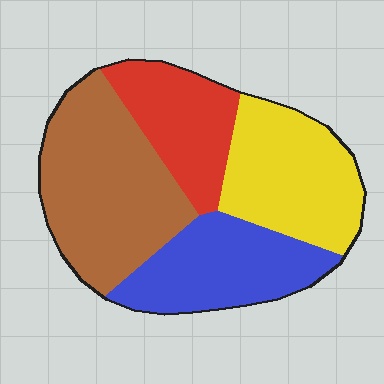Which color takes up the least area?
Red, at roughly 20%.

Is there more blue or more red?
Blue.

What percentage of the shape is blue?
Blue covers roughly 25% of the shape.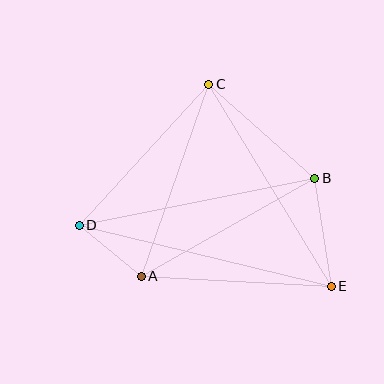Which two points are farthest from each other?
Points D and E are farthest from each other.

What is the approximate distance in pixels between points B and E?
The distance between B and E is approximately 109 pixels.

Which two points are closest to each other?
Points A and D are closest to each other.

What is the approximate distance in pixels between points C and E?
The distance between C and E is approximately 236 pixels.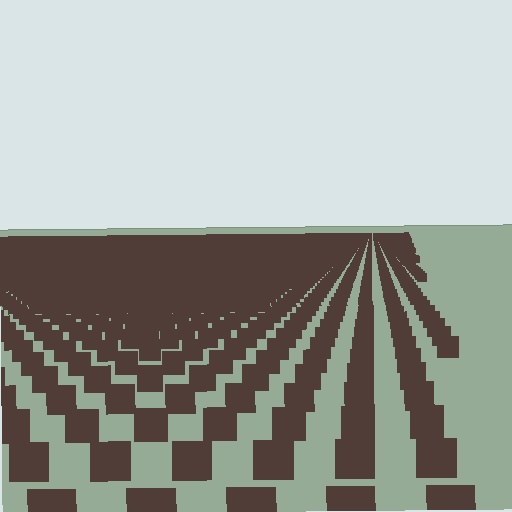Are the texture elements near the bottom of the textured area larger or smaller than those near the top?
Larger. Near the bottom, elements are closer to the viewer and appear at a bigger on-screen size.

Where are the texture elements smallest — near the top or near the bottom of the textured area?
Near the top.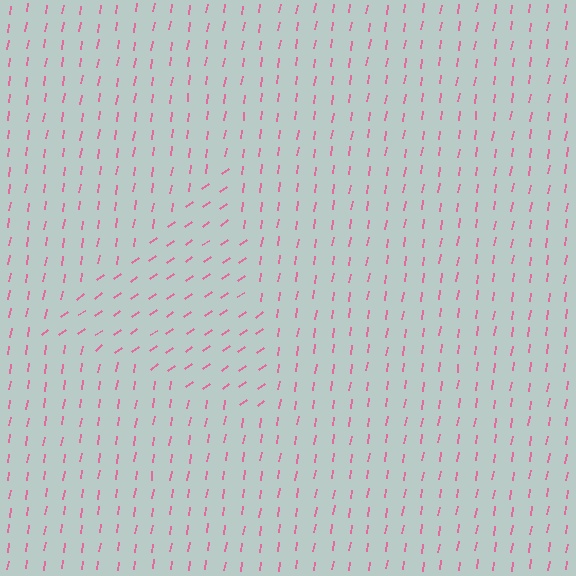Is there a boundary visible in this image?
Yes, there is a texture boundary formed by a change in line orientation.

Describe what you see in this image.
The image is filled with small pink line segments. A triangle region in the image has lines oriented differently from the surrounding lines, creating a visible texture boundary.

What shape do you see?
I see a triangle.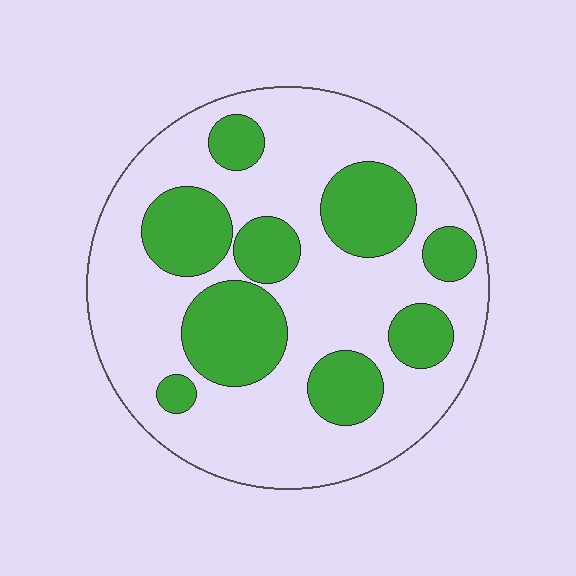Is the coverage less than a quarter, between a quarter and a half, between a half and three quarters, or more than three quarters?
Between a quarter and a half.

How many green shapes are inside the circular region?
9.